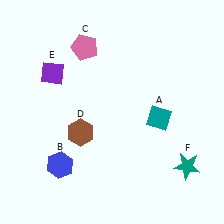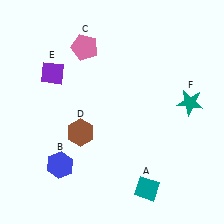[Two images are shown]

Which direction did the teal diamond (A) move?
The teal diamond (A) moved down.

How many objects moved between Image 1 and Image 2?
2 objects moved between the two images.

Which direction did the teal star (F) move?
The teal star (F) moved up.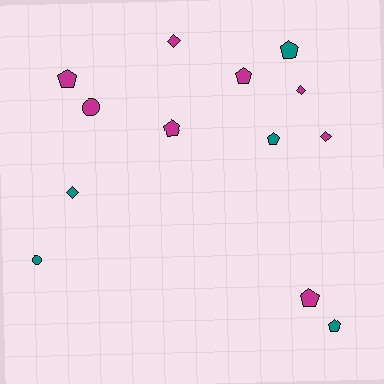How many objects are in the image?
There are 13 objects.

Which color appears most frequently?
Magenta, with 8 objects.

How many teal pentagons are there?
There are 3 teal pentagons.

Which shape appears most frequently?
Pentagon, with 7 objects.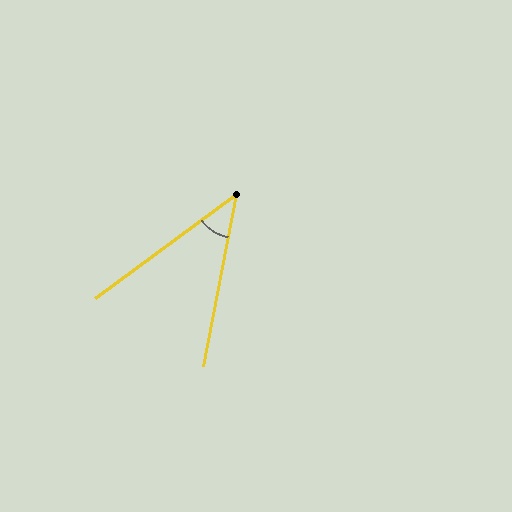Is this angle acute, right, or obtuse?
It is acute.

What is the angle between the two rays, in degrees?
Approximately 43 degrees.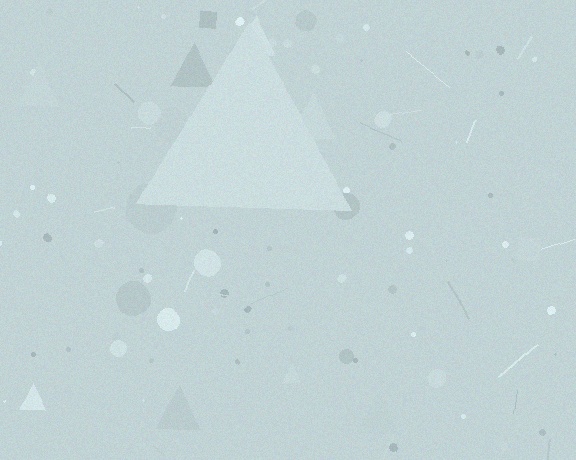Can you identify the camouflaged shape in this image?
The camouflaged shape is a triangle.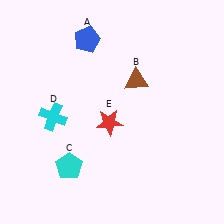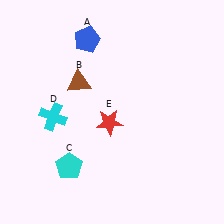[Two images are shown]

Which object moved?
The brown triangle (B) moved left.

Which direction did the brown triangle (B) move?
The brown triangle (B) moved left.